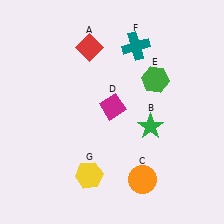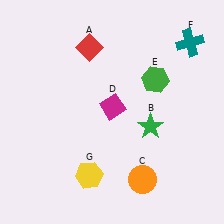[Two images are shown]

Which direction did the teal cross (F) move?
The teal cross (F) moved right.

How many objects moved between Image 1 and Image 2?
1 object moved between the two images.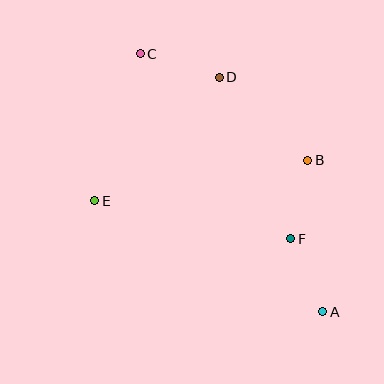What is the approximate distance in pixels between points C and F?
The distance between C and F is approximately 239 pixels.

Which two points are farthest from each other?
Points A and C are farthest from each other.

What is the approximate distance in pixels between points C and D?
The distance between C and D is approximately 82 pixels.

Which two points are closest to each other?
Points A and F are closest to each other.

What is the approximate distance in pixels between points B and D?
The distance between B and D is approximately 121 pixels.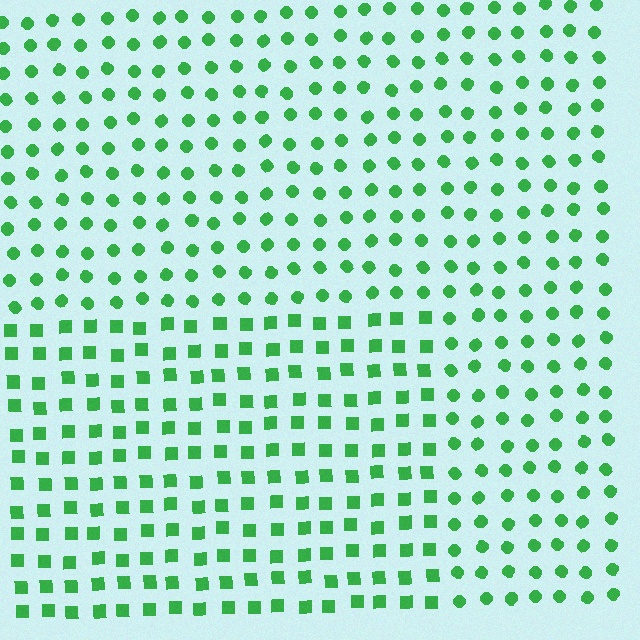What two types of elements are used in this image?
The image uses squares inside the rectangle region and circles outside it.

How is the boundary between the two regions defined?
The boundary is defined by a change in element shape: squares inside vs. circles outside. All elements share the same color and spacing.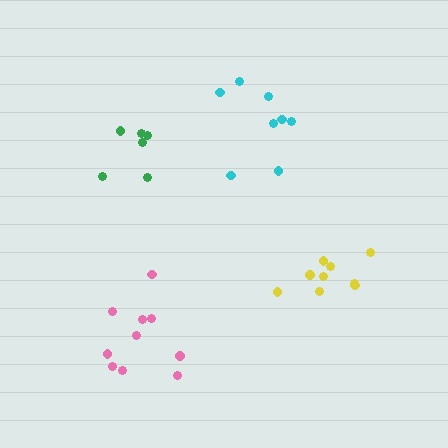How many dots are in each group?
Group 1: 8 dots, Group 2: 9 dots, Group 3: 10 dots, Group 4: 6 dots (33 total).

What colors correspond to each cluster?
The clusters are colored: cyan, yellow, pink, green.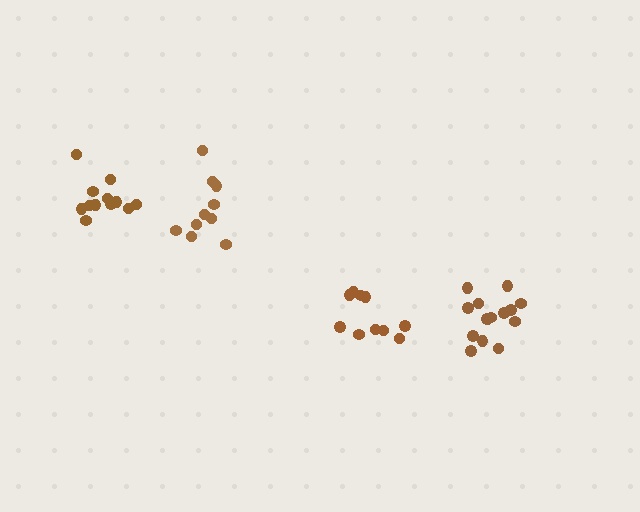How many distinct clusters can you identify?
There are 4 distinct clusters.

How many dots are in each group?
Group 1: 10 dots, Group 2: 15 dots, Group 3: 10 dots, Group 4: 12 dots (47 total).